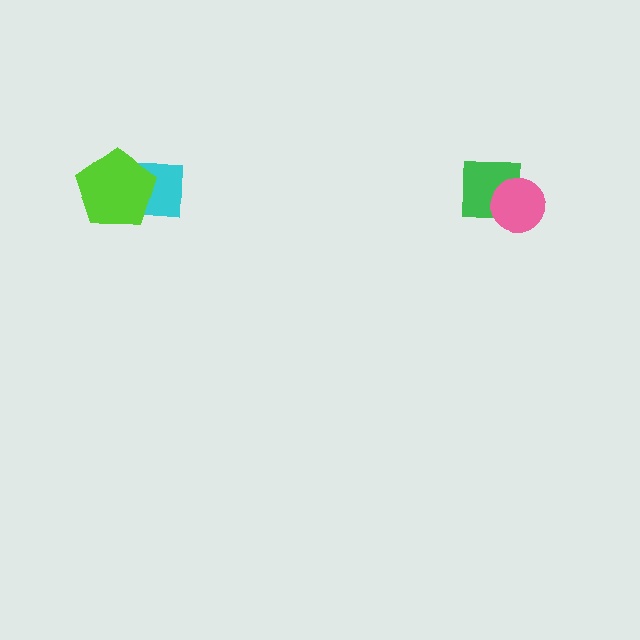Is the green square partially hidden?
Yes, it is partially covered by another shape.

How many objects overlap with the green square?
1 object overlaps with the green square.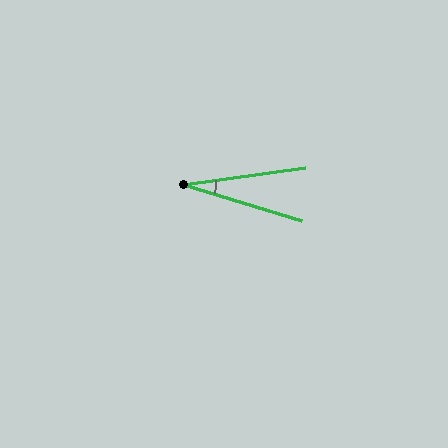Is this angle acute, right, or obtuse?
It is acute.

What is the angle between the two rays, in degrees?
Approximately 25 degrees.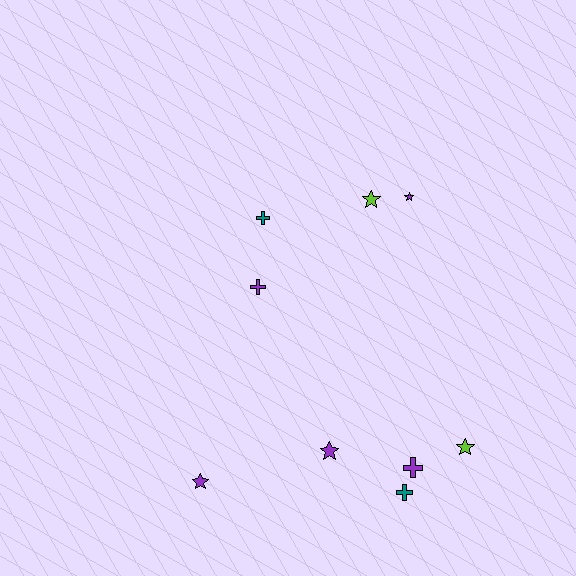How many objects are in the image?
There are 9 objects.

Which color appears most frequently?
Purple, with 5 objects.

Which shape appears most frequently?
Star, with 5 objects.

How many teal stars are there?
There are no teal stars.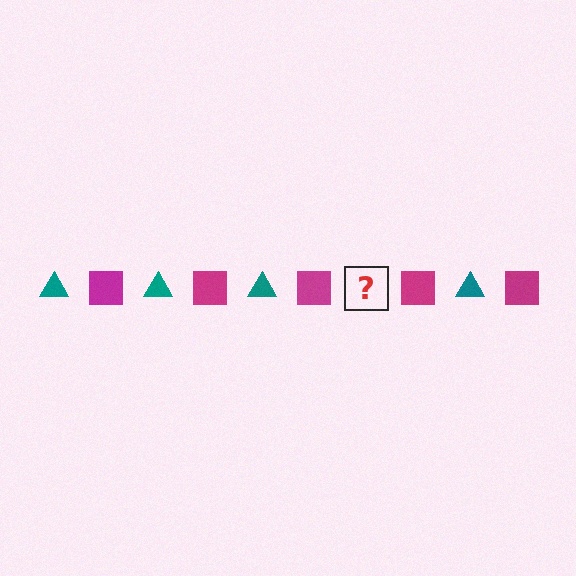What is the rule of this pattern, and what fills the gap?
The rule is that the pattern alternates between teal triangle and magenta square. The gap should be filled with a teal triangle.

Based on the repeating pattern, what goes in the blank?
The blank should be a teal triangle.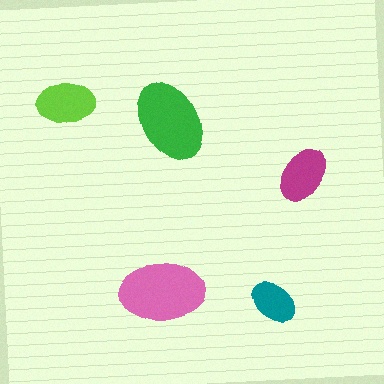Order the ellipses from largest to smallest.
the pink one, the green one, the lime one, the magenta one, the teal one.